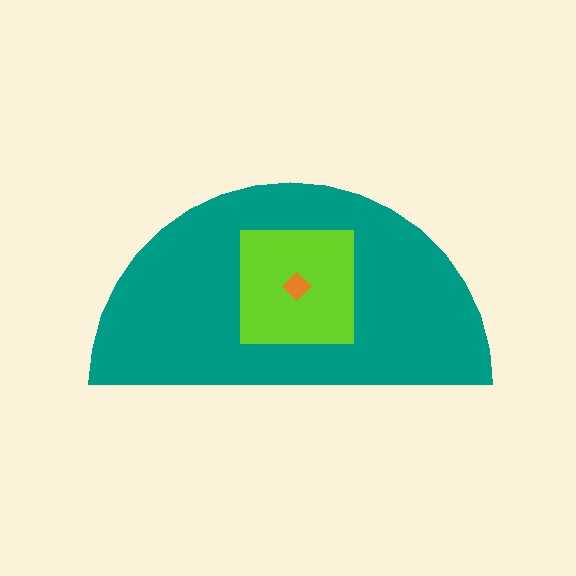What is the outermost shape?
The teal semicircle.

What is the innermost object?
The orange diamond.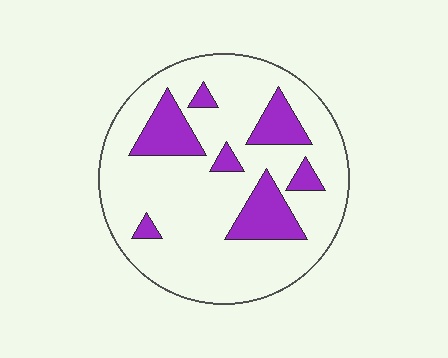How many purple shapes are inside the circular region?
7.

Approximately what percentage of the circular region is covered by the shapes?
Approximately 20%.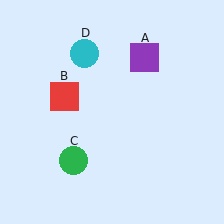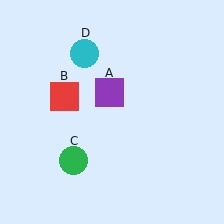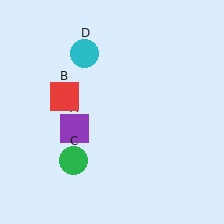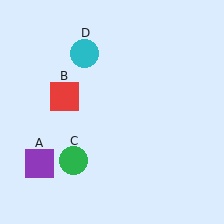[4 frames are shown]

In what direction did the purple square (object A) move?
The purple square (object A) moved down and to the left.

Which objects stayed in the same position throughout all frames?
Red square (object B) and green circle (object C) and cyan circle (object D) remained stationary.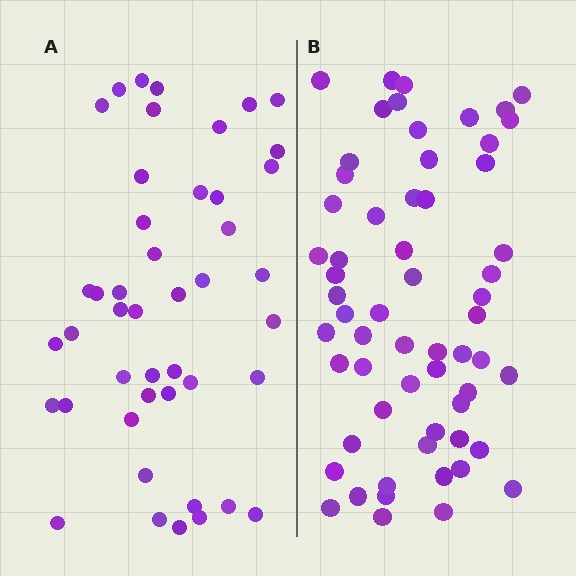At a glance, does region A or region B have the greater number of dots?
Region B (the right region) has more dots.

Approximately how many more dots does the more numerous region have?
Region B has approximately 15 more dots than region A.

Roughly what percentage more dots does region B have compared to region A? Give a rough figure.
About 35% more.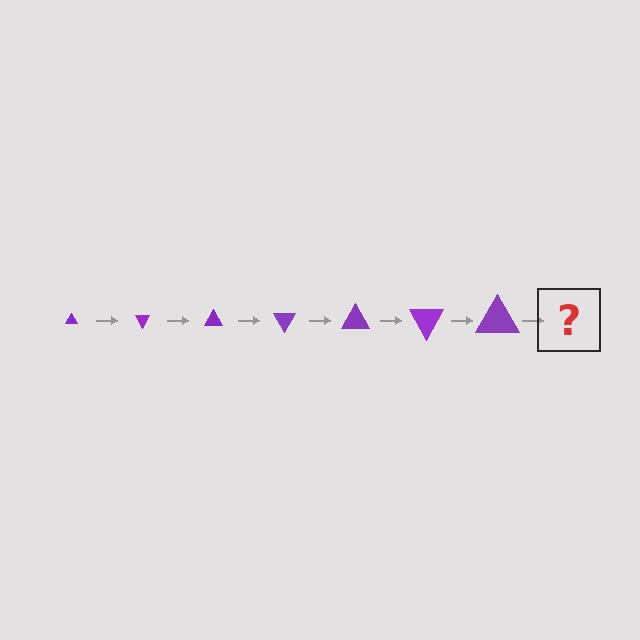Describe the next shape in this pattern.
It should be a triangle, larger than the previous one and rotated 420 degrees from the start.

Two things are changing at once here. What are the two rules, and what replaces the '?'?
The two rules are that the triangle grows larger each step and it rotates 60 degrees each step. The '?' should be a triangle, larger than the previous one and rotated 420 degrees from the start.